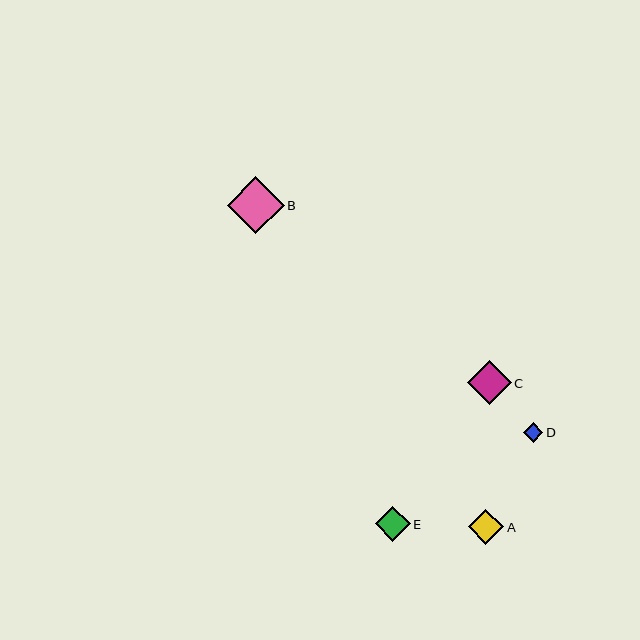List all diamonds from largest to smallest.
From largest to smallest: B, C, A, E, D.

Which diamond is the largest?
Diamond B is the largest with a size of approximately 57 pixels.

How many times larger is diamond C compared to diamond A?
Diamond C is approximately 1.2 times the size of diamond A.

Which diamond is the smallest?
Diamond D is the smallest with a size of approximately 19 pixels.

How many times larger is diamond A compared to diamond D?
Diamond A is approximately 1.8 times the size of diamond D.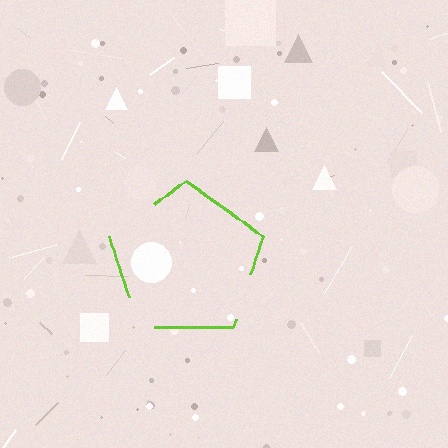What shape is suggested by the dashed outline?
The dashed outline suggests a pentagon.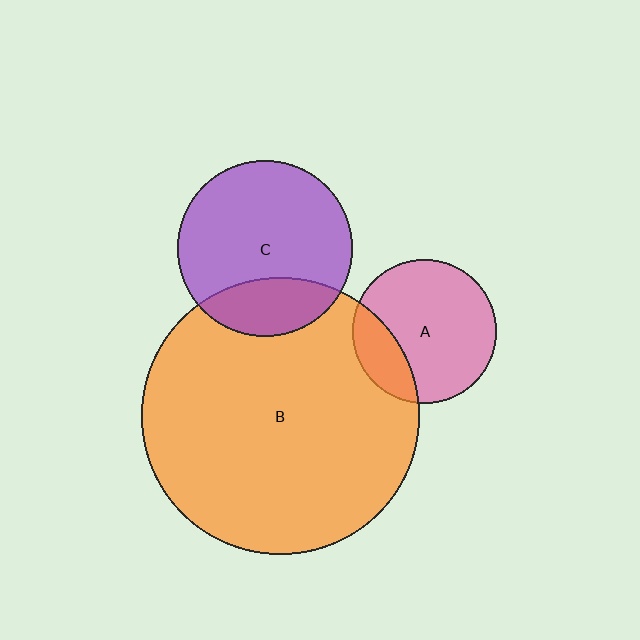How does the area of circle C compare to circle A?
Approximately 1.5 times.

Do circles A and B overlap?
Yes.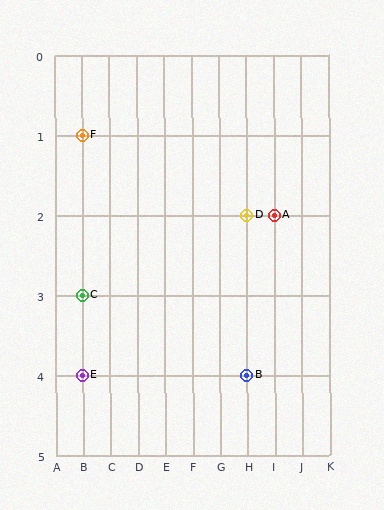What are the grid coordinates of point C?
Point C is at grid coordinates (B, 3).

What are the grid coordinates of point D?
Point D is at grid coordinates (H, 2).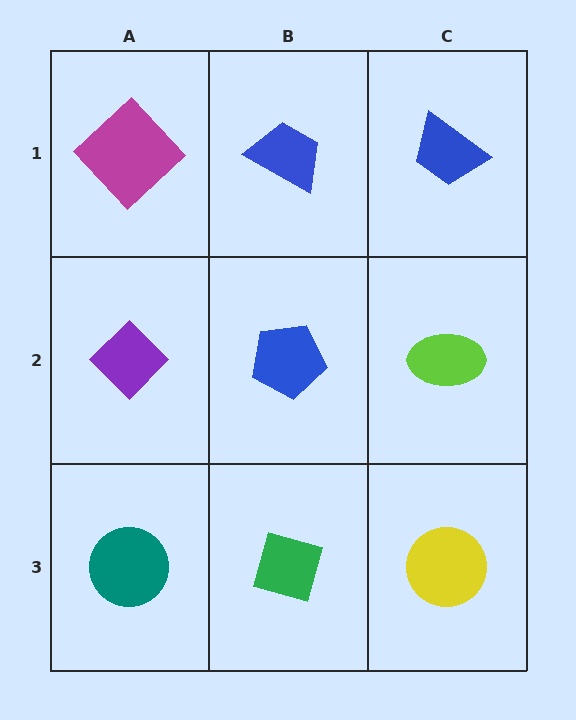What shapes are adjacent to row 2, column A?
A magenta diamond (row 1, column A), a teal circle (row 3, column A), a blue pentagon (row 2, column B).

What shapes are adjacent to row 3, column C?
A lime ellipse (row 2, column C), a green diamond (row 3, column B).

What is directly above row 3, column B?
A blue pentagon.